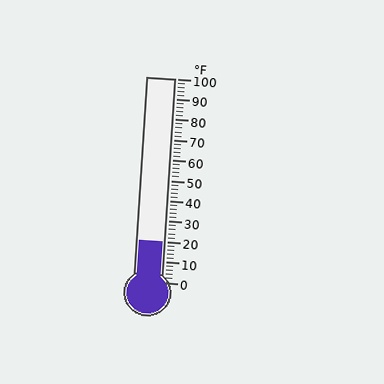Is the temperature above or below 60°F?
The temperature is below 60°F.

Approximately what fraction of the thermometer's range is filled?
The thermometer is filled to approximately 20% of its range.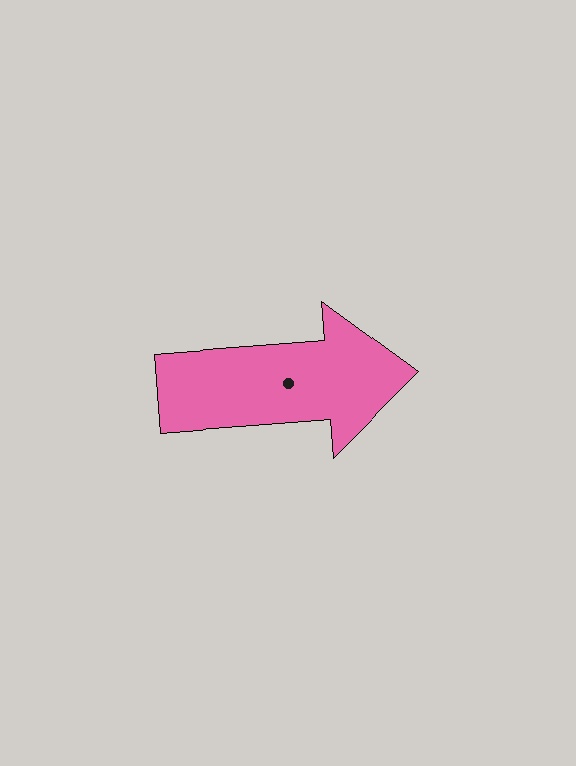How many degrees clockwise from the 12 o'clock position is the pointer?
Approximately 86 degrees.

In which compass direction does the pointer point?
East.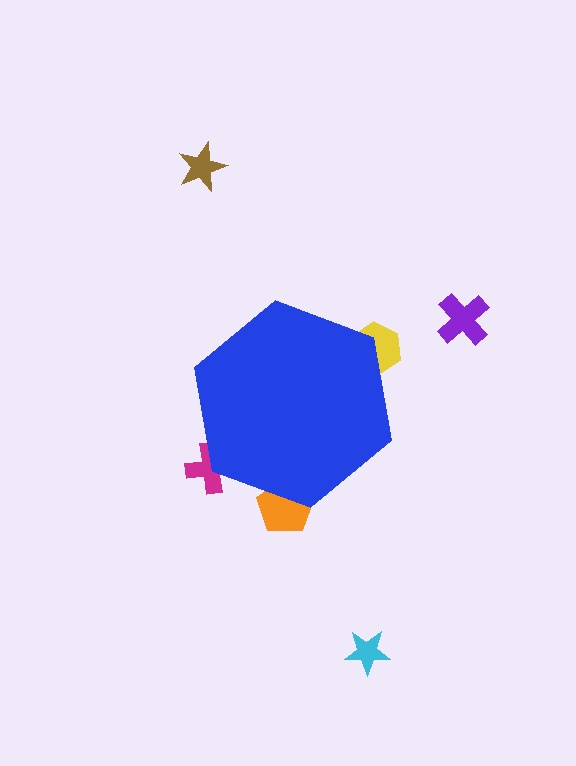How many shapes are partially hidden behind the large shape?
3 shapes are partially hidden.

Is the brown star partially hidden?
No, the brown star is fully visible.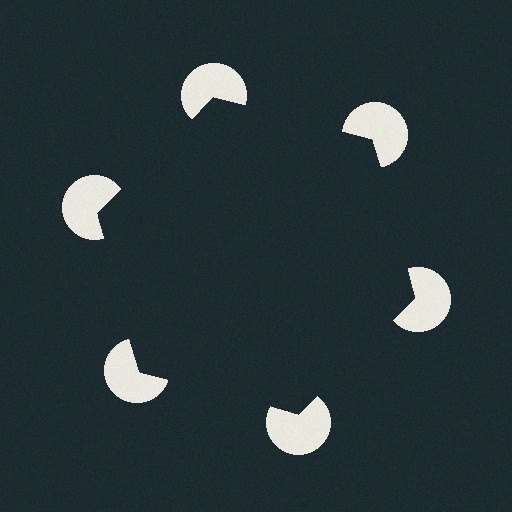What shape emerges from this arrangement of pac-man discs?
An illusory hexagon — its edges are inferred from the aligned wedge cuts in the pac-man discs, not physically drawn.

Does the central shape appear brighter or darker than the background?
It typically appears slightly darker than the background, even though no actual brightness change is drawn.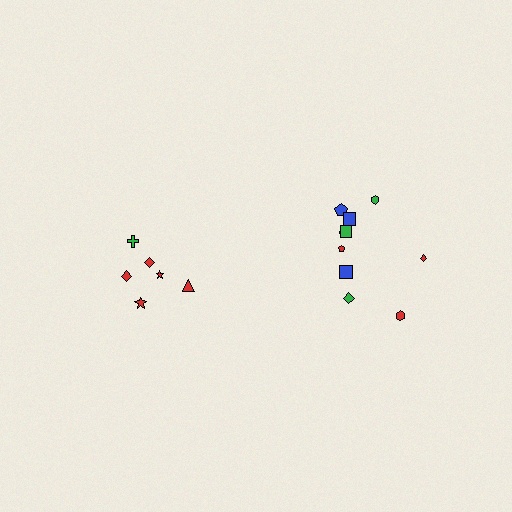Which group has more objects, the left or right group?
The right group.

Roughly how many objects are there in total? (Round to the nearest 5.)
Roughly 15 objects in total.